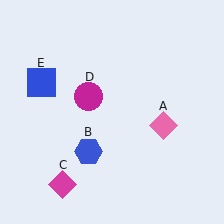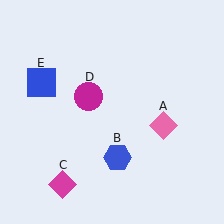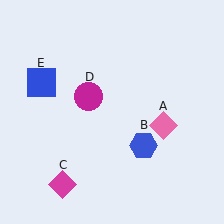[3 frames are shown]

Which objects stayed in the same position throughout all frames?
Pink diamond (object A) and magenta diamond (object C) and magenta circle (object D) and blue square (object E) remained stationary.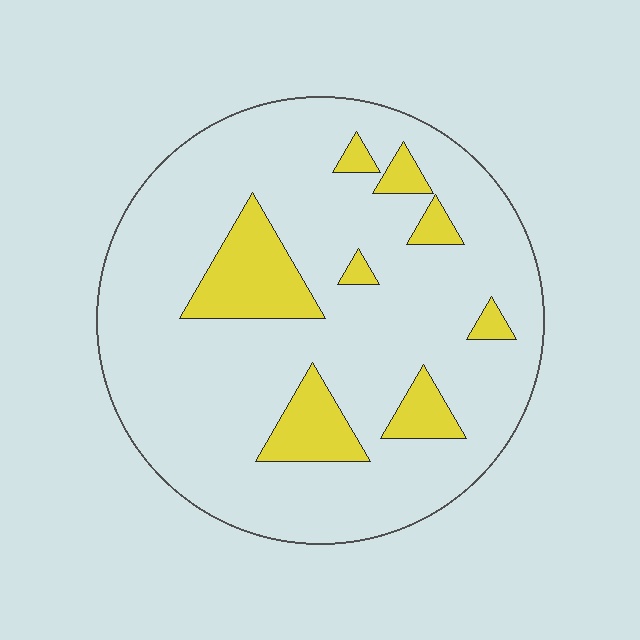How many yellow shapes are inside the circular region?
8.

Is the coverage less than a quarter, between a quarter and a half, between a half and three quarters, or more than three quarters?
Less than a quarter.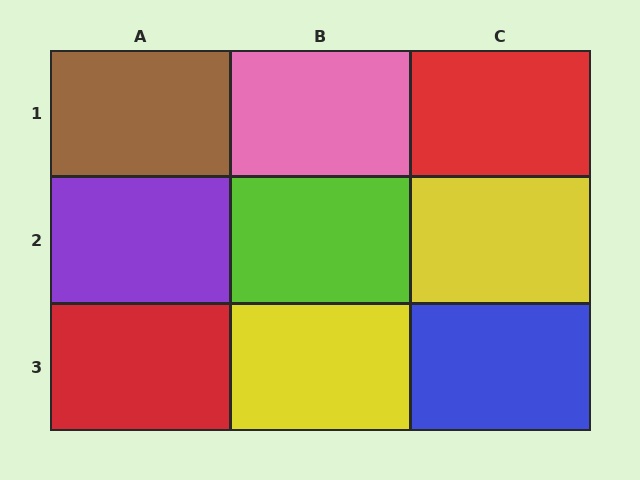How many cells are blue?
1 cell is blue.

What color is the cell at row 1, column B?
Pink.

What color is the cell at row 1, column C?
Red.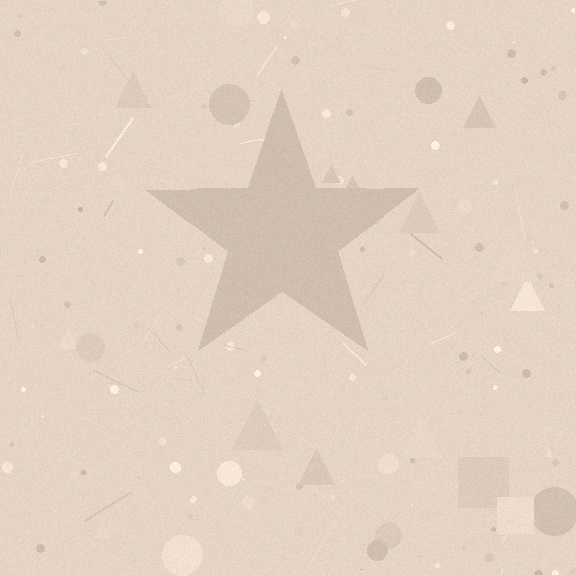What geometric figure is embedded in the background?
A star is embedded in the background.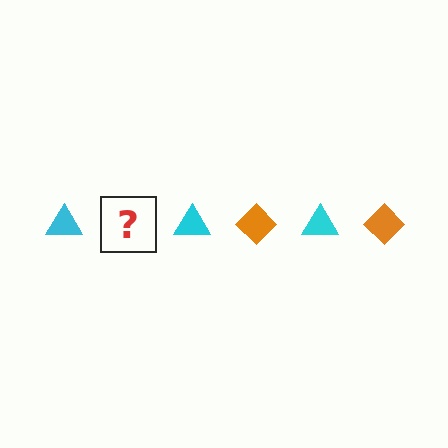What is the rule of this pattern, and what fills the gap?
The rule is that the pattern alternates between cyan triangle and orange diamond. The gap should be filled with an orange diamond.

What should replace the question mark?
The question mark should be replaced with an orange diamond.